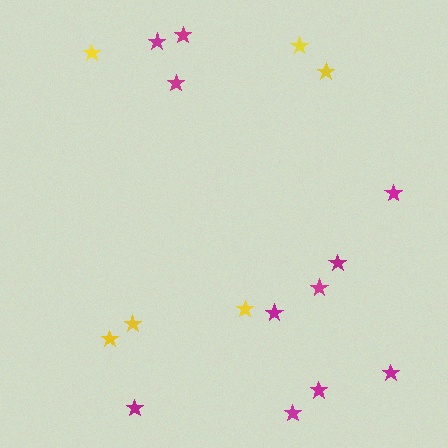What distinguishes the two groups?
There are 2 groups: one group of yellow stars (6) and one group of magenta stars (11).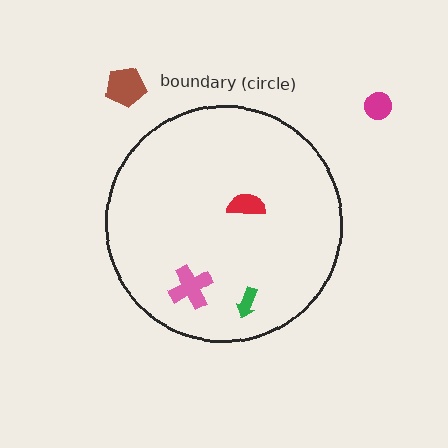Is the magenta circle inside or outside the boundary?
Outside.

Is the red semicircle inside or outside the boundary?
Inside.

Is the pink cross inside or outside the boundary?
Inside.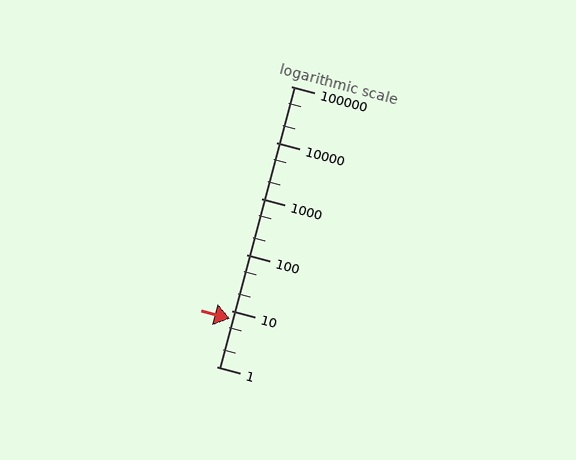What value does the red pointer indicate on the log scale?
The pointer indicates approximately 7.1.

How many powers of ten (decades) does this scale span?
The scale spans 5 decades, from 1 to 100000.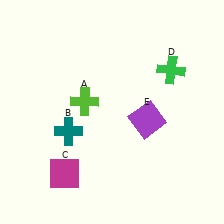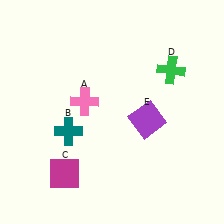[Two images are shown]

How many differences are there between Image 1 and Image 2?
There is 1 difference between the two images.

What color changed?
The cross (A) changed from lime in Image 1 to pink in Image 2.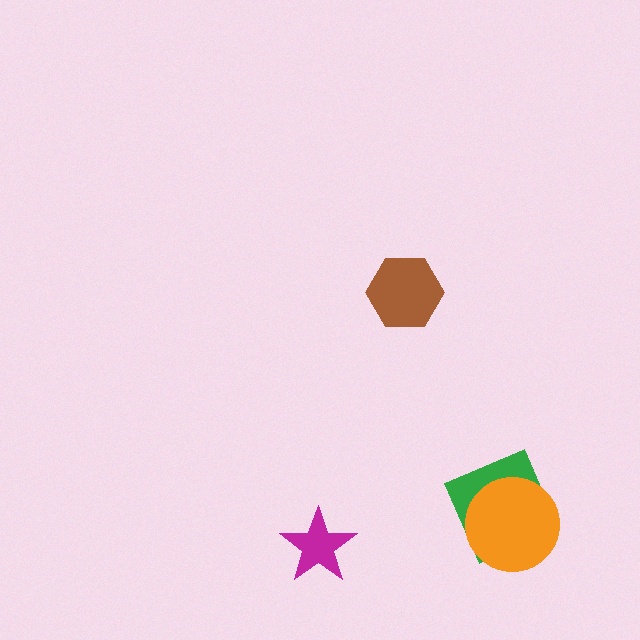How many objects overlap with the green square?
1 object overlaps with the green square.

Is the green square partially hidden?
Yes, it is partially covered by another shape.